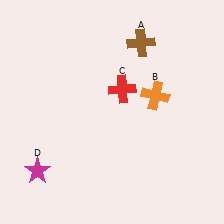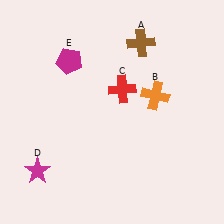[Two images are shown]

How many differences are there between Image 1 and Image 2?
There is 1 difference between the two images.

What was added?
A magenta pentagon (E) was added in Image 2.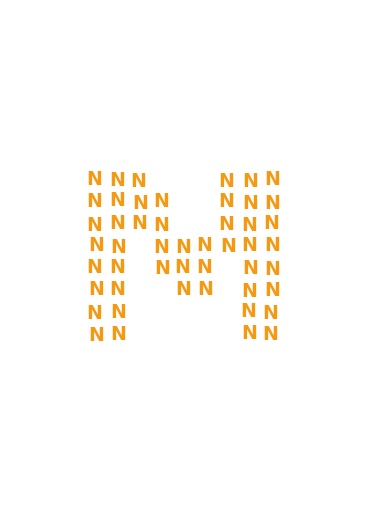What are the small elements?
The small elements are letter N's.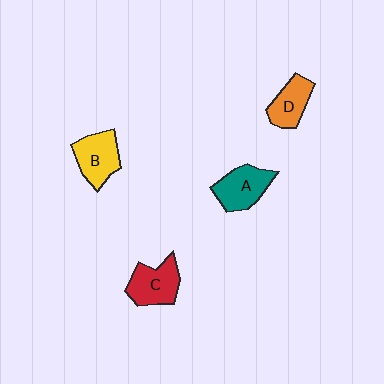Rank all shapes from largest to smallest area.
From largest to smallest: A (teal), C (red), B (yellow), D (orange).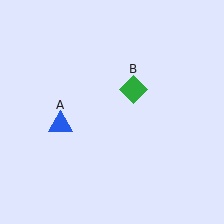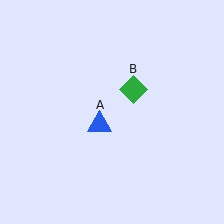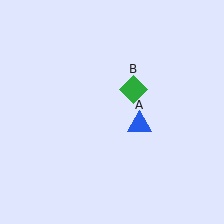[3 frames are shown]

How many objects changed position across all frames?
1 object changed position: blue triangle (object A).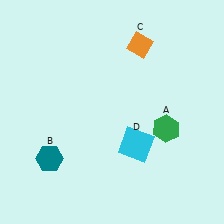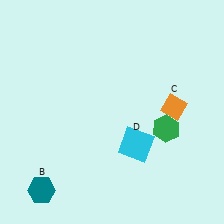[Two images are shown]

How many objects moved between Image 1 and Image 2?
2 objects moved between the two images.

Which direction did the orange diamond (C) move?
The orange diamond (C) moved down.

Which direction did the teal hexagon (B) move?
The teal hexagon (B) moved down.